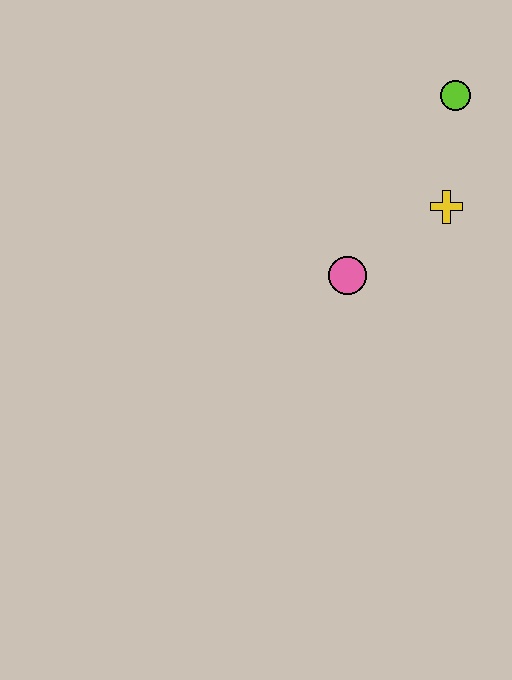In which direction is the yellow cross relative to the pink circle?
The yellow cross is to the right of the pink circle.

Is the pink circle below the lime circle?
Yes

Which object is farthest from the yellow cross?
The pink circle is farthest from the yellow cross.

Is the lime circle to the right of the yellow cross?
Yes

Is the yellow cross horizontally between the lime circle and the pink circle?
Yes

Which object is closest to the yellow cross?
The lime circle is closest to the yellow cross.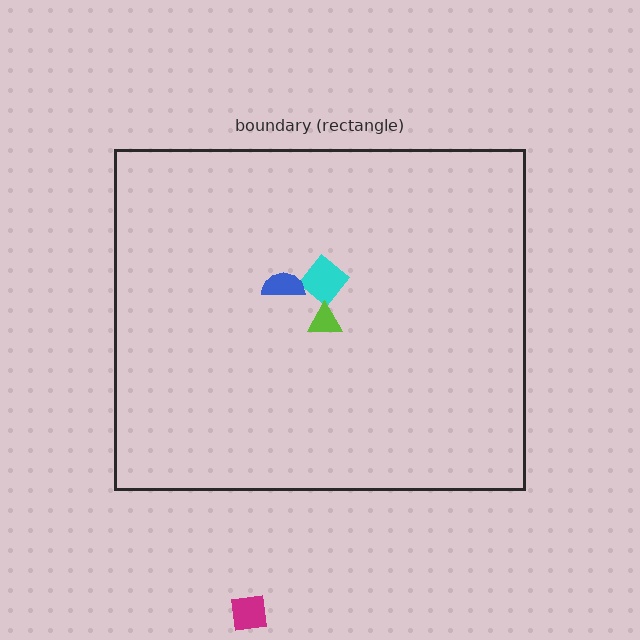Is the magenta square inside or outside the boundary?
Outside.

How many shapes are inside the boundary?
3 inside, 1 outside.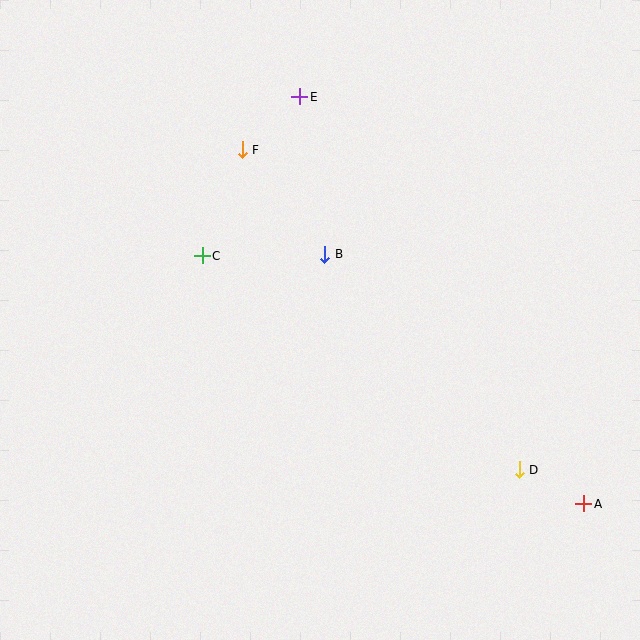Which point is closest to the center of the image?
Point B at (325, 254) is closest to the center.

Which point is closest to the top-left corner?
Point F is closest to the top-left corner.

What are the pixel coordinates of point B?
Point B is at (325, 254).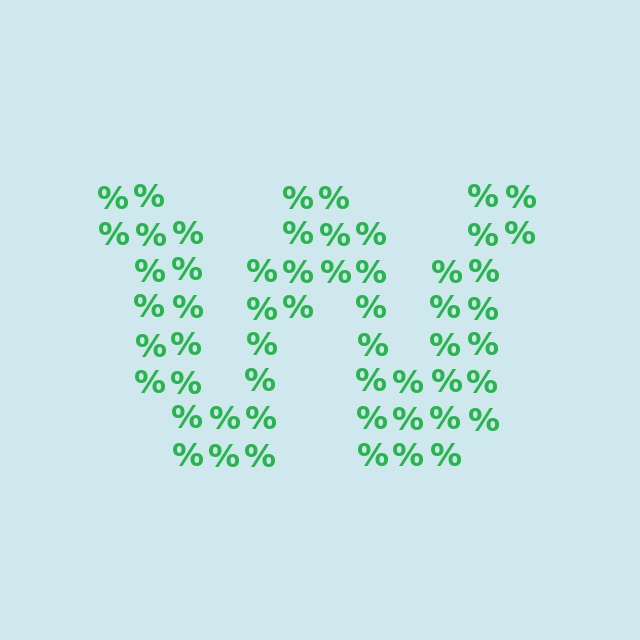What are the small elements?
The small elements are percent signs.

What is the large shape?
The large shape is the letter W.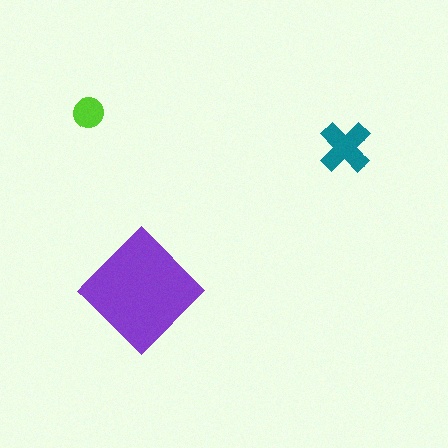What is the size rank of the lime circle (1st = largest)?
3rd.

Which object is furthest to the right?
The teal cross is rightmost.